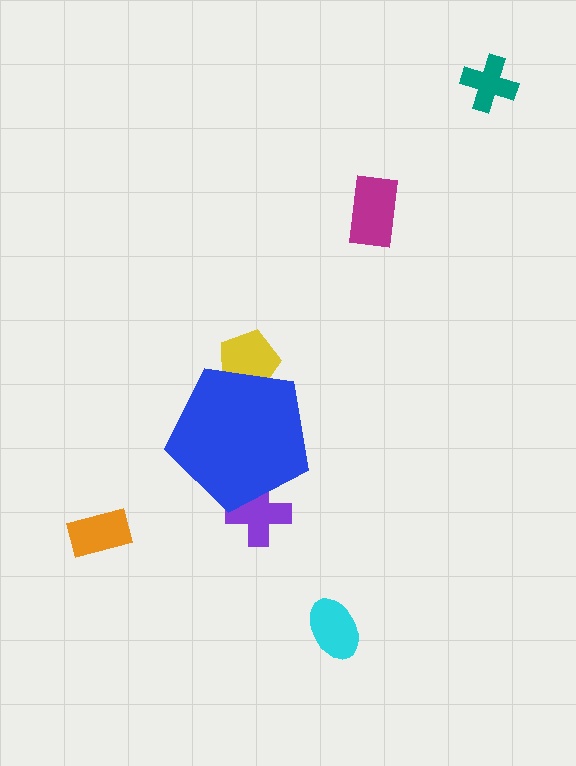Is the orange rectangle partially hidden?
No, the orange rectangle is fully visible.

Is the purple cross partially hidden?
Yes, the purple cross is partially hidden behind the blue pentagon.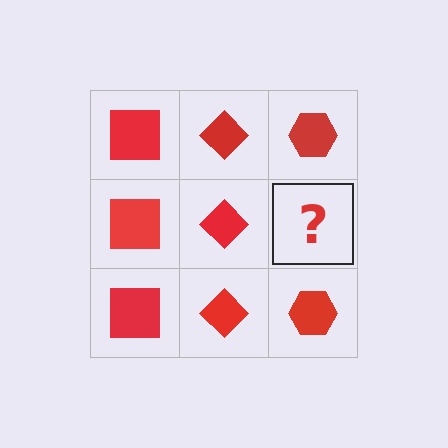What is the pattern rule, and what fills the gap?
The rule is that each column has a consistent shape. The gap should be filled with a red hexagon.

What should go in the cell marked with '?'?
The missing cell should contain a red hexagon.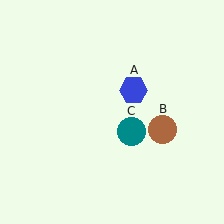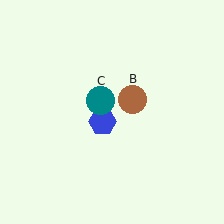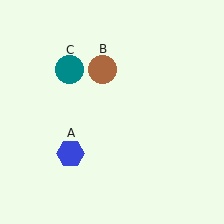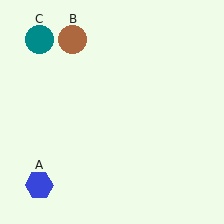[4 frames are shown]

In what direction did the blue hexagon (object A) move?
The blue hexagon (object A) moved down and to the left.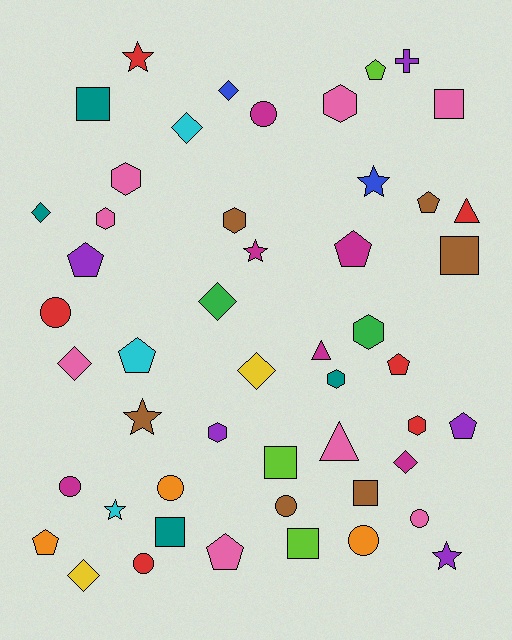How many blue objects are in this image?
There are 2 blue objects.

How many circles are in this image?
There are 8 circles.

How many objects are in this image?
There are 50 objects.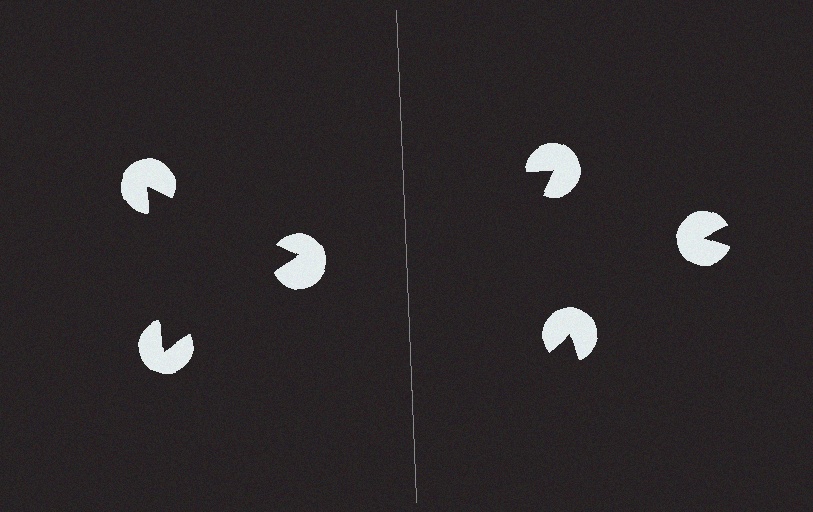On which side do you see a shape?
An illusory triangle appears on the left side. On the right side the wedge cuts are rotated, so no coherent shape forms.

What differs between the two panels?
The pac-man discs are positioned identically on both sides; only the wedge orientations differ. On the left they align to a triangle; on the right they are misaligned.